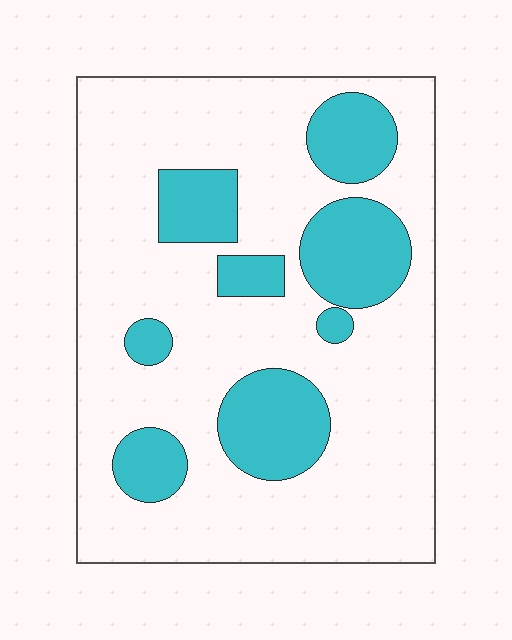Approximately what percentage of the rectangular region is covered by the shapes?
Approximately 25%.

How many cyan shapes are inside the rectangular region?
8.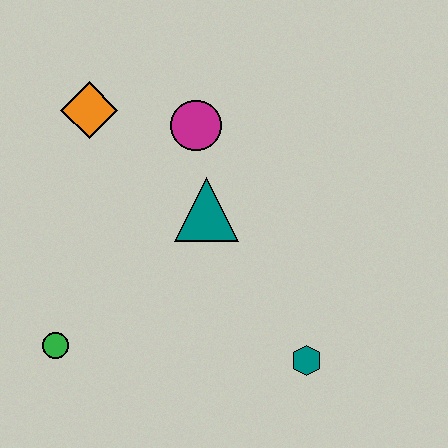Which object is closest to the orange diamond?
The magenta circle is closest to the orange diamond.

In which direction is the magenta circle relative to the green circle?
The magenta circle is above the green circle.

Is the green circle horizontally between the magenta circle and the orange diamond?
No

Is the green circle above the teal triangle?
No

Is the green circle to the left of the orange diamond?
Yes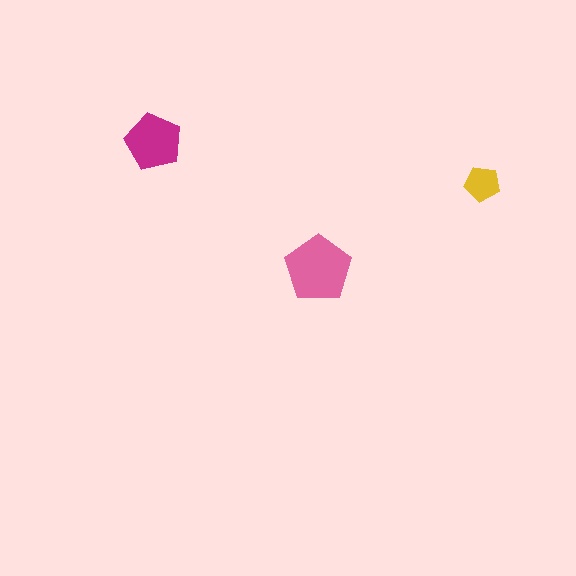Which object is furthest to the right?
The yellow pentagon is rightmost.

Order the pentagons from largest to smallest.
the pink one, the magenta one, the yellow one.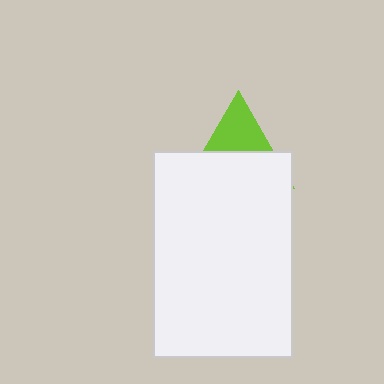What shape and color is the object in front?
The object in front is a white rectangle.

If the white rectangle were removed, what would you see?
You would see the complete lime triangle.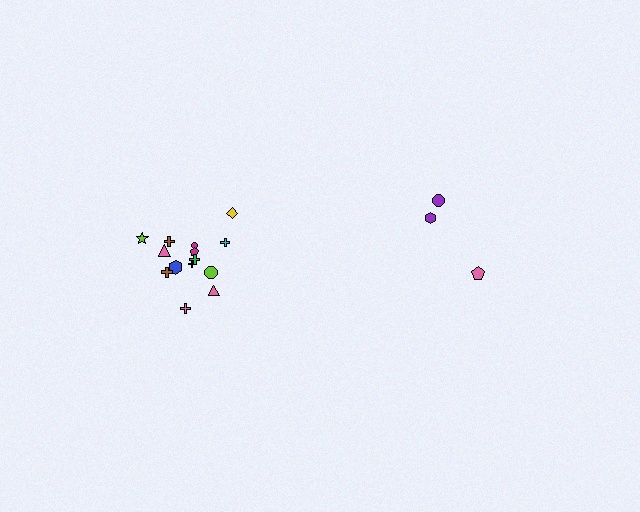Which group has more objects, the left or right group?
The left group.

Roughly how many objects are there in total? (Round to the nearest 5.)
Roughly 20 objects in total.